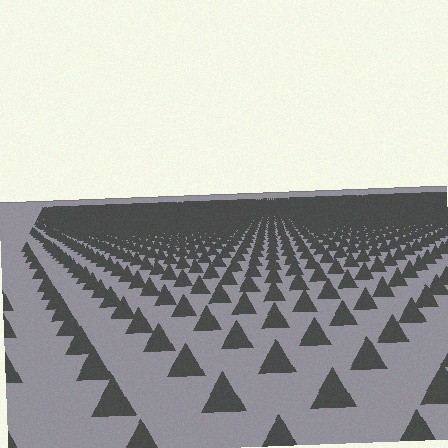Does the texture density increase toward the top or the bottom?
Density increases toward the top.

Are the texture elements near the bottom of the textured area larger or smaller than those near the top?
Larger. Near the bottom, elements are closer to the viewer and appear at a bigger on-screen size.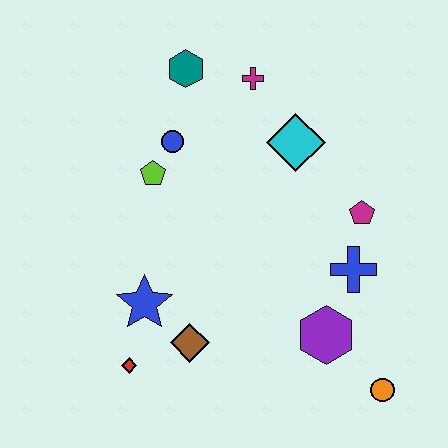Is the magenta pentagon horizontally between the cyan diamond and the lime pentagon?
No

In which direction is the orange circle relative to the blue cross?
The orange circle is below the blue cross.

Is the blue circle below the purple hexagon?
No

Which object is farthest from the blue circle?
The orange circle is farthest from the blue circle.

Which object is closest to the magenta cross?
The teal hexagon is closest to the magenta cross.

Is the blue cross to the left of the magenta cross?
No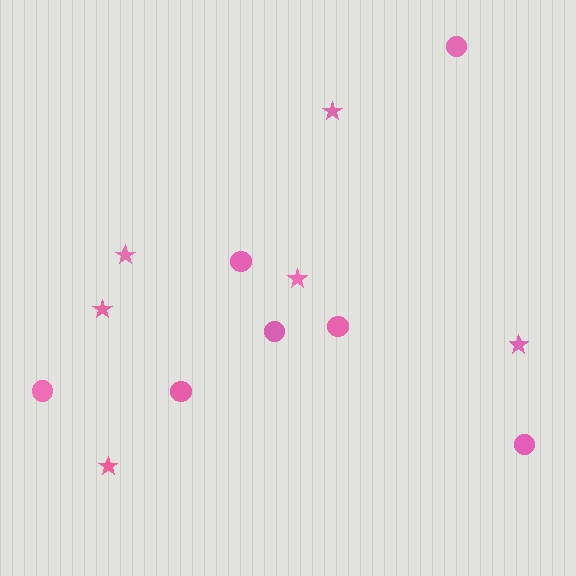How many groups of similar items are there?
There are 2 groups: one group of circles (7) and one group of stars (6).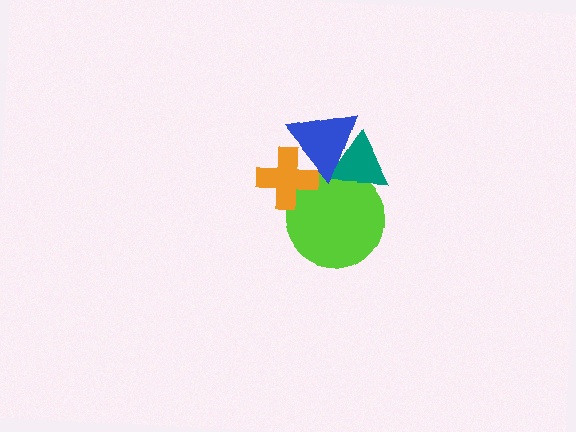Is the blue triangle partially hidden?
No, no other shape covers it.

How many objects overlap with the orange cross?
2 objects overlap with the orange cross.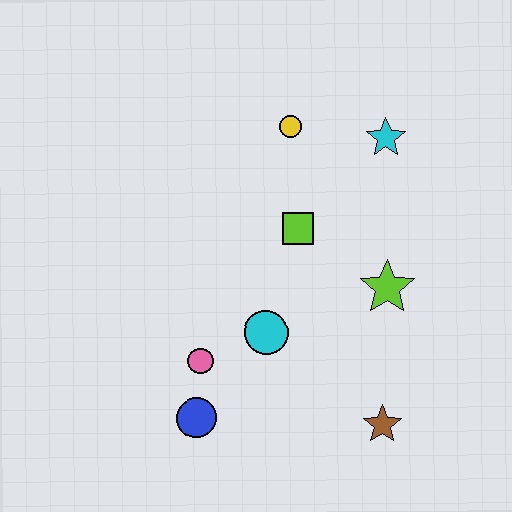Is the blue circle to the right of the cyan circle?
No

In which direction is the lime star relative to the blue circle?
The lime star is to the right of the blue circle.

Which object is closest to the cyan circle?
The pink circle is closest to the cyan circle.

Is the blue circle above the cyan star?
No